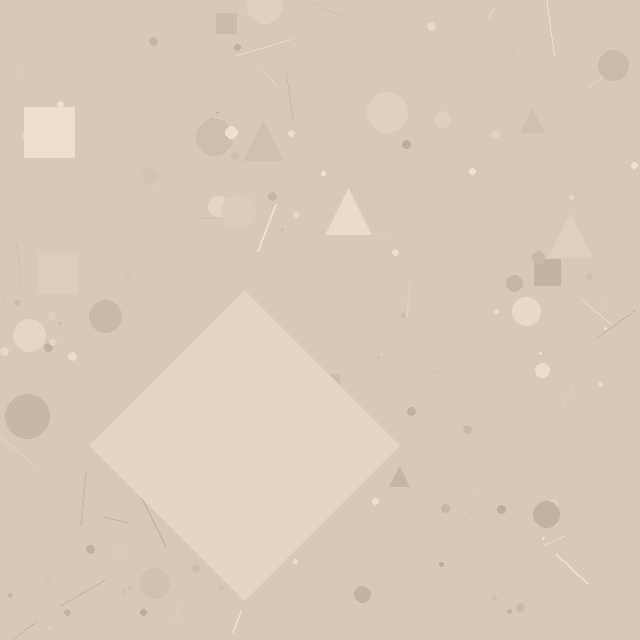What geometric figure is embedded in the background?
A diamond is embedded in the background.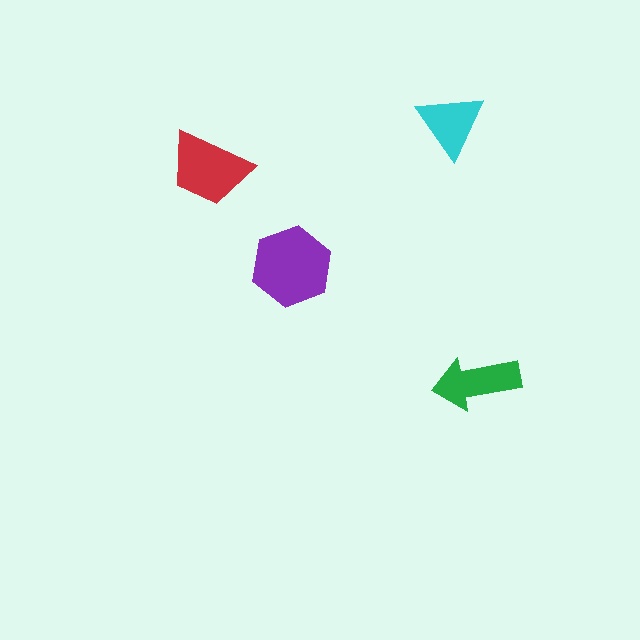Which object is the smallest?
The cyan triangle.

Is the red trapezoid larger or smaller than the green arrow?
Larger.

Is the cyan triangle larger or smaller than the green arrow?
Smaller.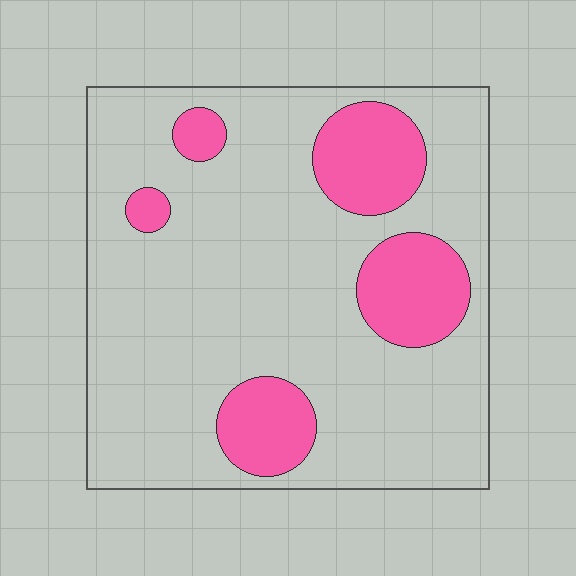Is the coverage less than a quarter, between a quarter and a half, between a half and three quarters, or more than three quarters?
Less than a quarter.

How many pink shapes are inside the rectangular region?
5.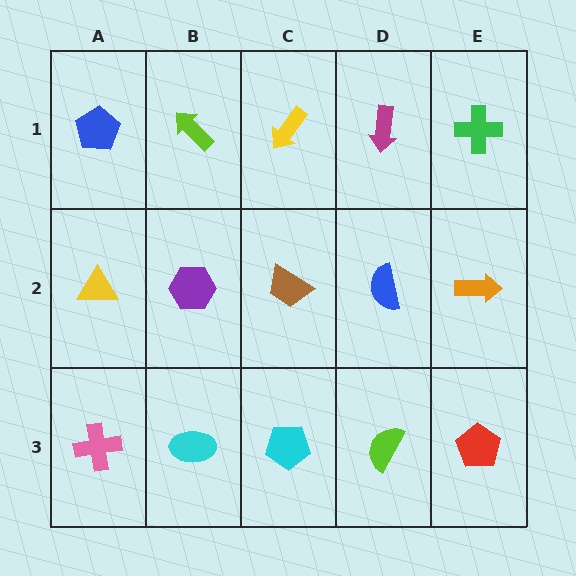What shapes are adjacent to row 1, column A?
A yellow triangle (row 2, column A), a lime arrow (row 1, column B).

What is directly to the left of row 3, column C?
A cyan ellipse.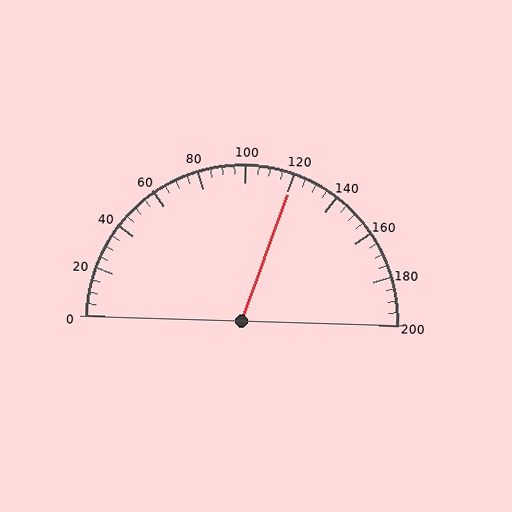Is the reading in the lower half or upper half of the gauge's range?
The reading is in the upper half of the range (0 to 200).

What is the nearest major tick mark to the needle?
The nearest major tick mark is 120.